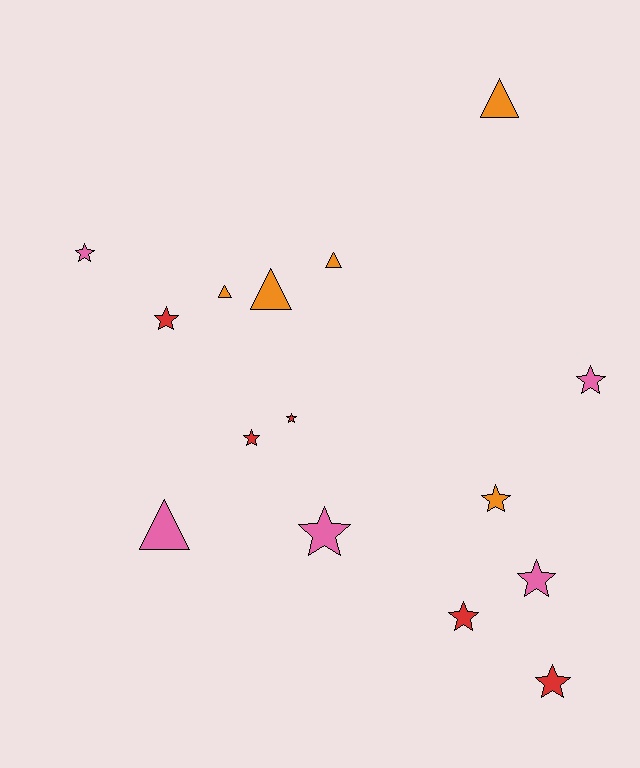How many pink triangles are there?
There is 1 pink triangle.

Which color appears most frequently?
Red, with 5 objects.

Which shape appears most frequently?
Star, with 10 objects.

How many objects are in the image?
There are 15 objects.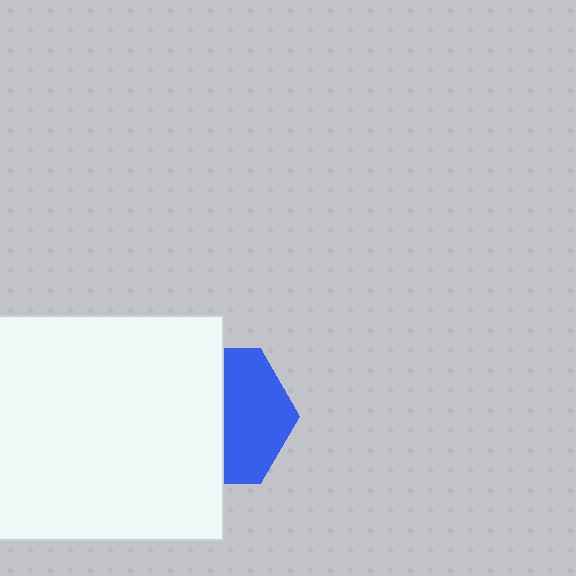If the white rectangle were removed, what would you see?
You would see the complete blue hexagon.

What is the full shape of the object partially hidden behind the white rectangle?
The partially hidden object is a blue hexagon.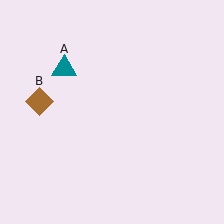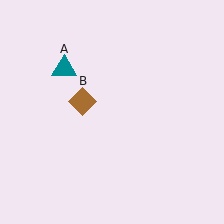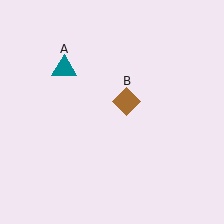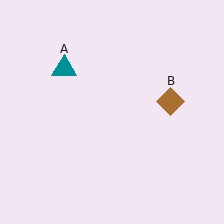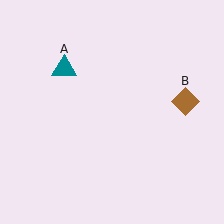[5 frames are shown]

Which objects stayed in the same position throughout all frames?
Teal triangle (object A) remained stationary.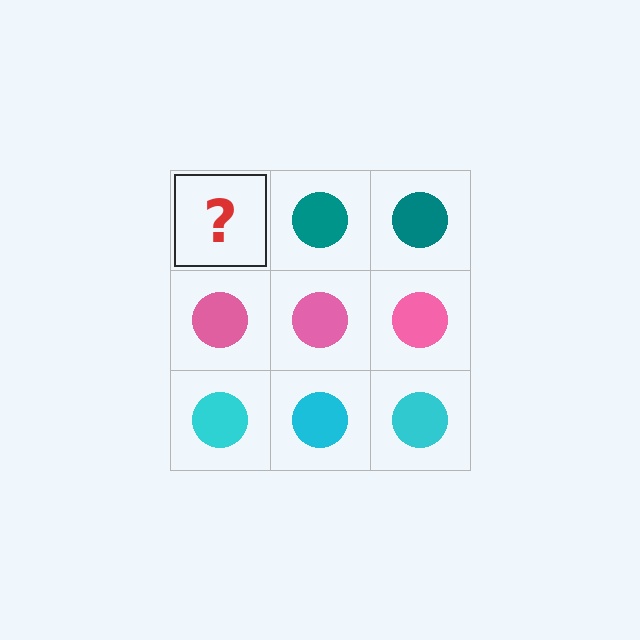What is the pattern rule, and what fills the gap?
The rule is that each row has a consistent color. The gap should be filled with a teal circle.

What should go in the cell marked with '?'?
The missing cell should contain a teal circle.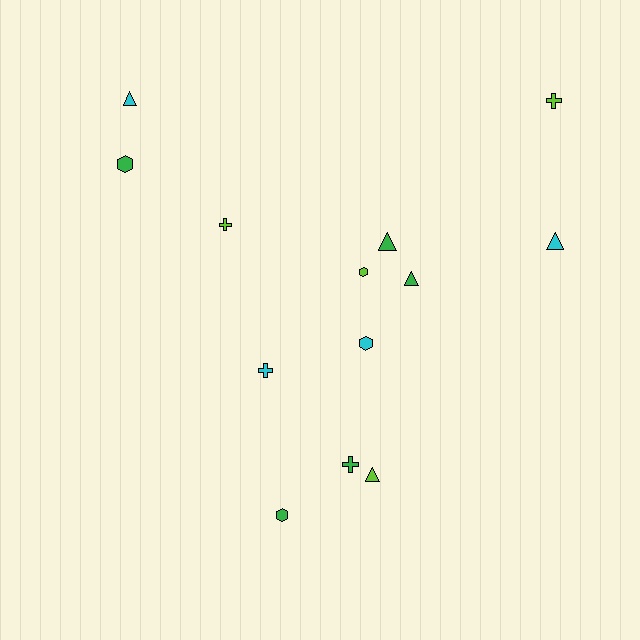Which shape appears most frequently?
Triangle, with 5 objects.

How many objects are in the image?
There are 13 objects.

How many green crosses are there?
There is 1 green cross.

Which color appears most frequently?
Green, with 5 objects.